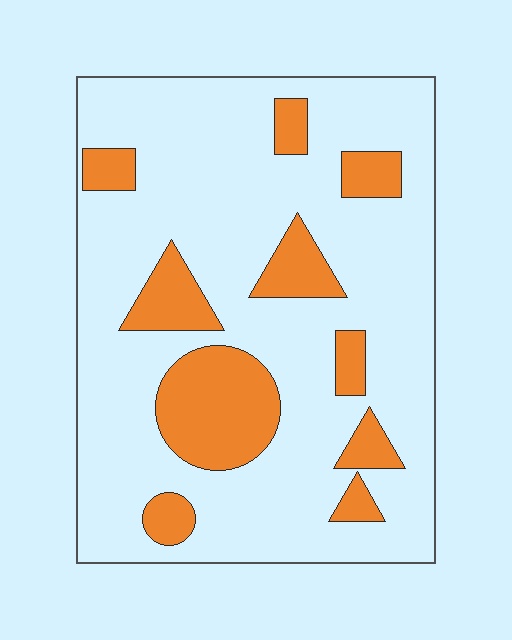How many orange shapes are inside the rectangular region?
10.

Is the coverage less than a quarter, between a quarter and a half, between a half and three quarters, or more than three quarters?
Less than a quarter.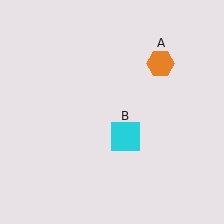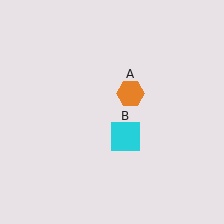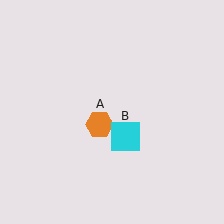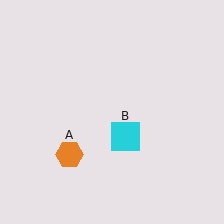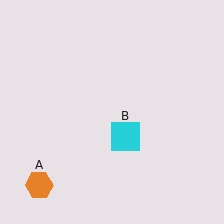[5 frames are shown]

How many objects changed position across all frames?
1 object changed position: orange hexagon (object A).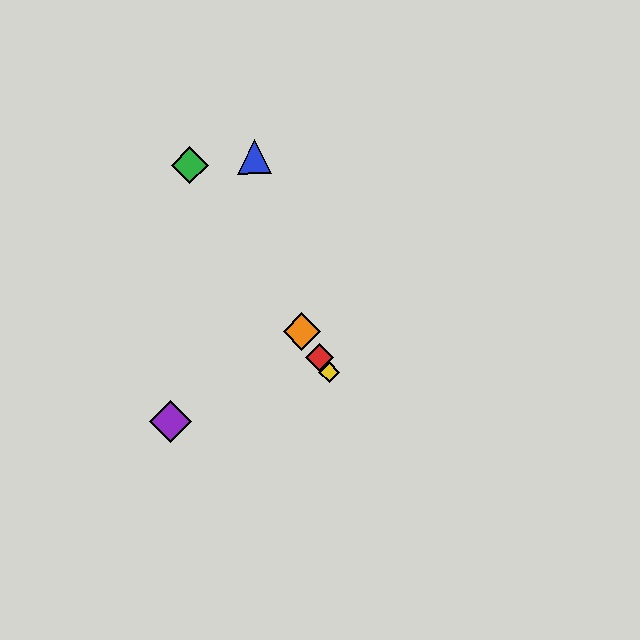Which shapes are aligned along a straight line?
The red diamond, the green diamond, the yellow diamond, the orange diamond are aligned along a straight line.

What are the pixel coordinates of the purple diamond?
The purple diamond is at (170, 421).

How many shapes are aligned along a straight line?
4 shapes (the red diamond, the green diamond, the yellow diamond, the orange diamond) are aligned along a straight line.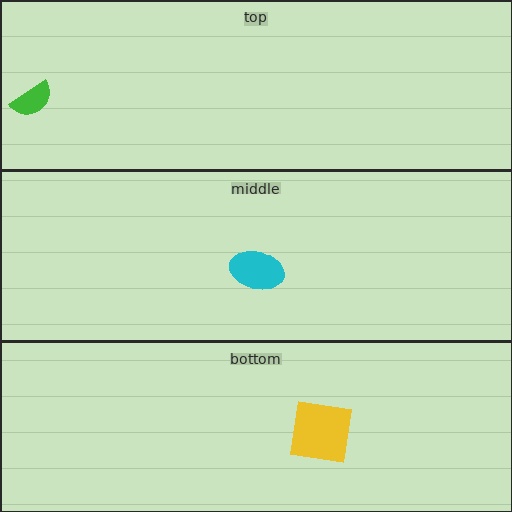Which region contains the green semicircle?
The top region.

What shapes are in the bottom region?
The yellow square.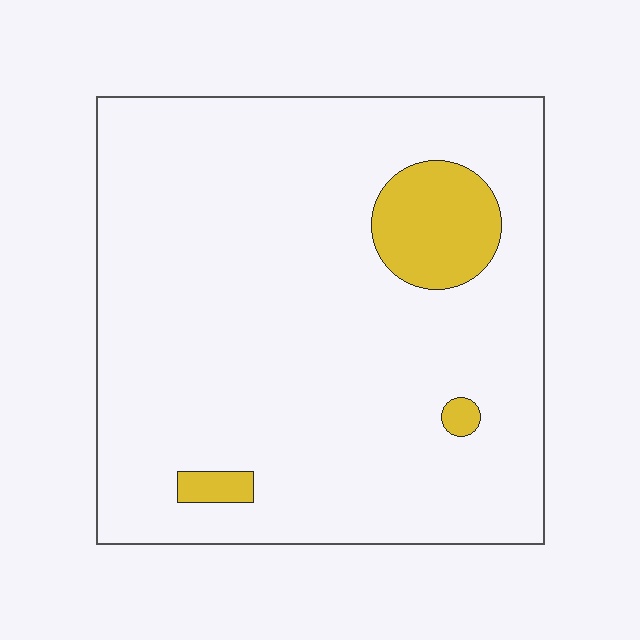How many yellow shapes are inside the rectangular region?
3.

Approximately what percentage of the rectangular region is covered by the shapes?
Approximately 10%.